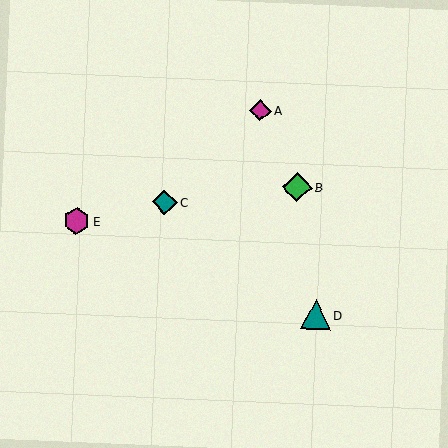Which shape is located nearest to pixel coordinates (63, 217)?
The magenta hexagon (labeled E) at (76, 221) is nearest to that location.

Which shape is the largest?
The teal triangle (labeled D) is the largest.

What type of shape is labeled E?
Shape E is a magenta hexagon.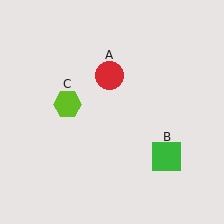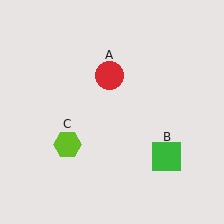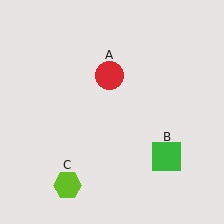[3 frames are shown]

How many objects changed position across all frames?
1 object changed position: lime hexagon (object C).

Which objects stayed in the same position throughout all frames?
Red circle (object A) and green square (object B) remained stationary.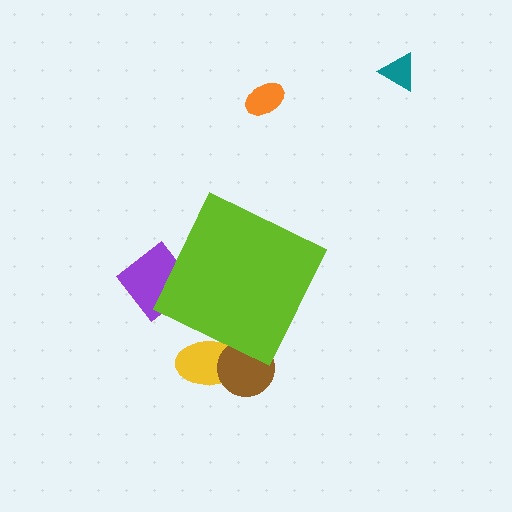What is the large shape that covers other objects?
A lime diamond.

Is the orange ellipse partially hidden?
No, the orange ellipse is fully visible.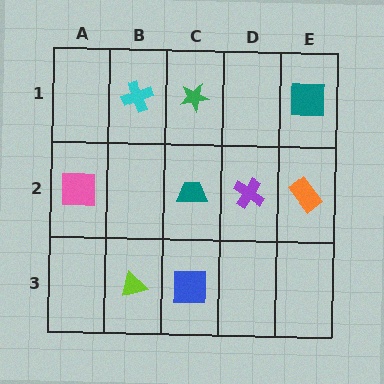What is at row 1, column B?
A cyan cross.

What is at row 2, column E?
An orange rectangle.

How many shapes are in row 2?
4 shapes.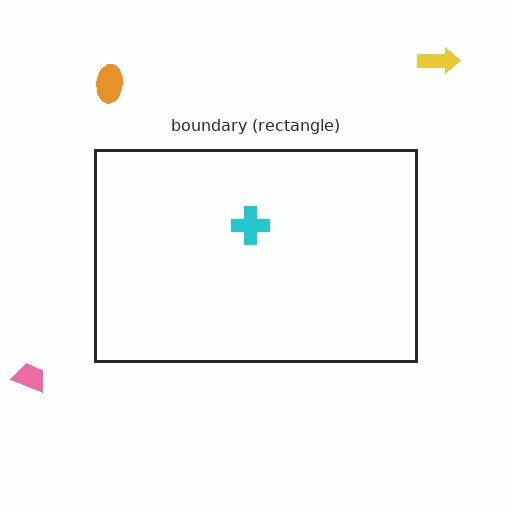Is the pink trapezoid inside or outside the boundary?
Outside.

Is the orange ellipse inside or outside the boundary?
Outside.